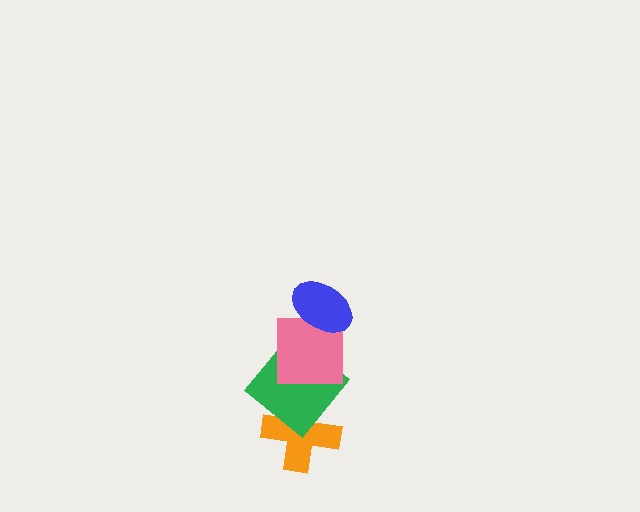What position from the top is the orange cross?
The orange cross is 4th from the top.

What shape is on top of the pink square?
The blue ellipse is on top of the pink square.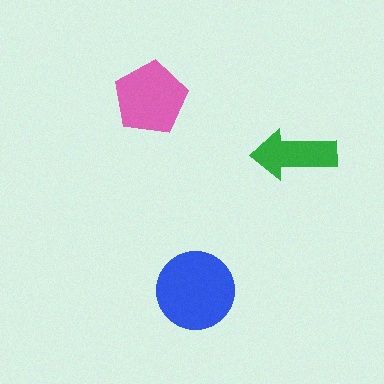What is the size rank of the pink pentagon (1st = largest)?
2nd.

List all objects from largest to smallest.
The blue circle, the pink pentagon, the green arrow.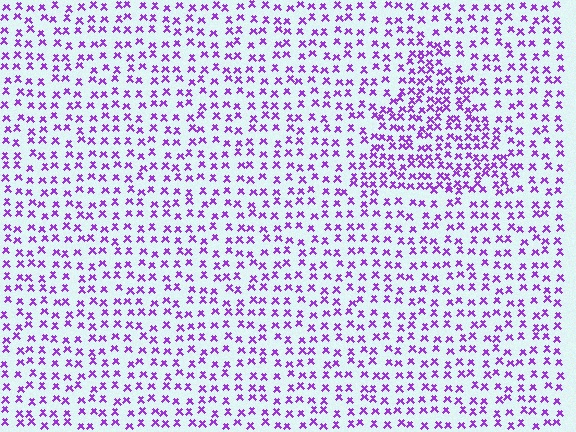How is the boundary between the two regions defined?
The boundary is defined by a change in element density (approximately 1.7x ratio). All elements are the same color, size, and shape.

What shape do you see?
I see a triangle.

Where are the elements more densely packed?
The elements are more densely packed inside the triangle boundary.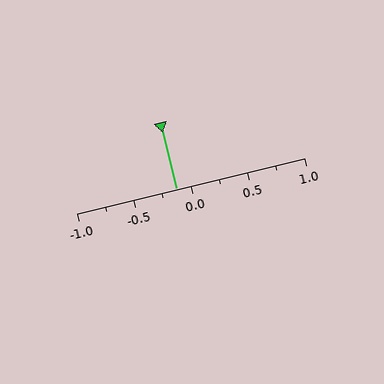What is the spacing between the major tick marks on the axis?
The major ticks are spaced 0.5 apart.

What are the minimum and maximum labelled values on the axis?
The axis runs from -1.0 to 1.0.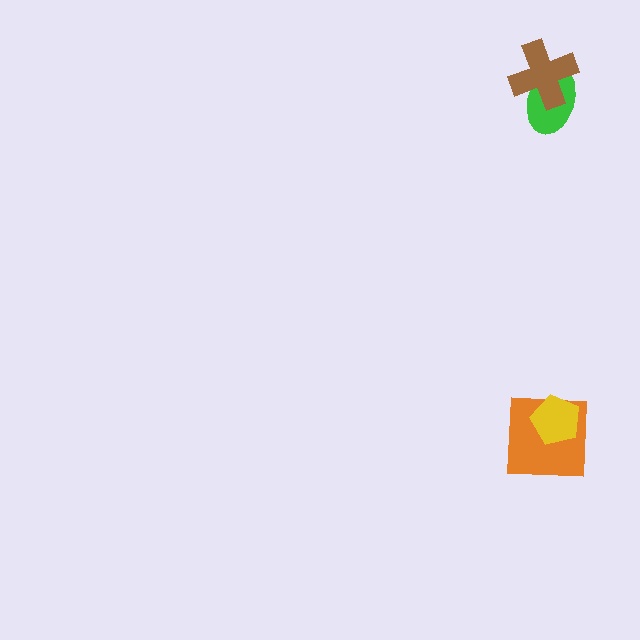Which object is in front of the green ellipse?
The brown cross is in front of the green ellipse.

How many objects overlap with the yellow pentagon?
1 object overlaps with the yellow pentagon.